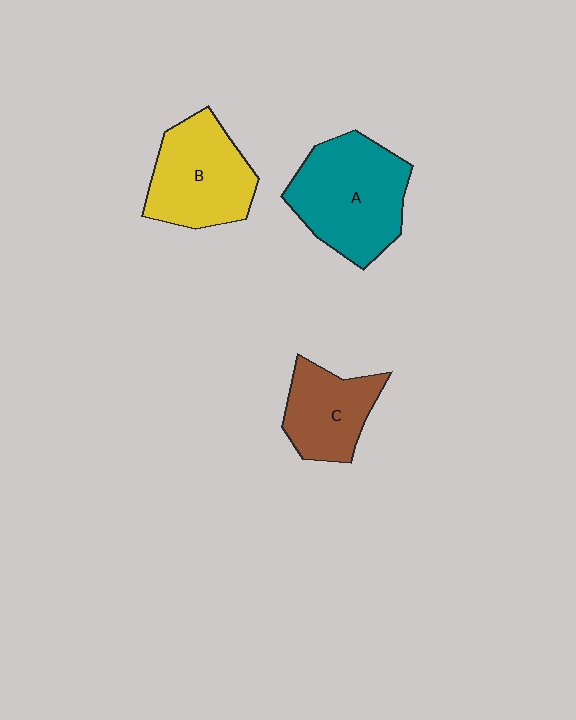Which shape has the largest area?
Shape A (teal).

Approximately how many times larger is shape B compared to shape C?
Approximately 1.3 times.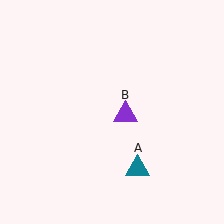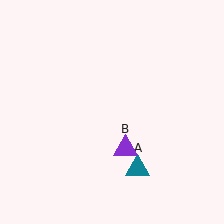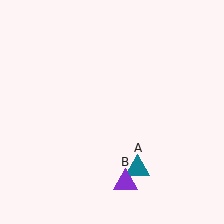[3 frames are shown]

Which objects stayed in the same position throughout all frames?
Teal triangle (object A) remained stationary.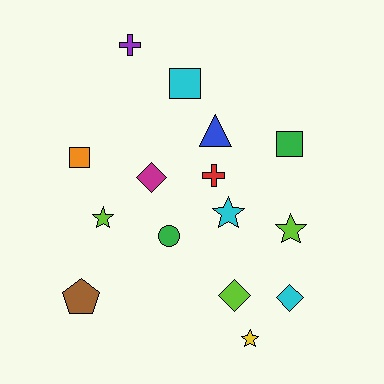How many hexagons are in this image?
There are no hexagons.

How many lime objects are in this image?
There are 3 lime objects.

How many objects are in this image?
There are 15 objects.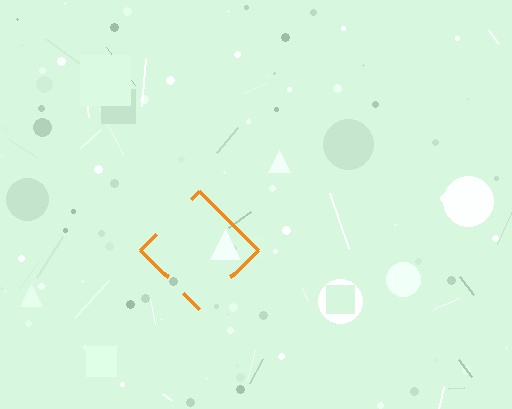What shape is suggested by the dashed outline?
The dashed outline suggests a diamond.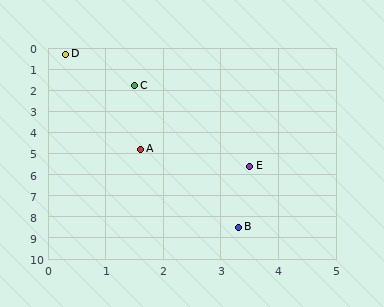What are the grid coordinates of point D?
Point D is at approximately (0.3, 0.3).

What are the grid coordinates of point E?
Point E is at approximately (3.5, 5.6).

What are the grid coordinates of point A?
Point A is at approximately (1.6, 4.8).